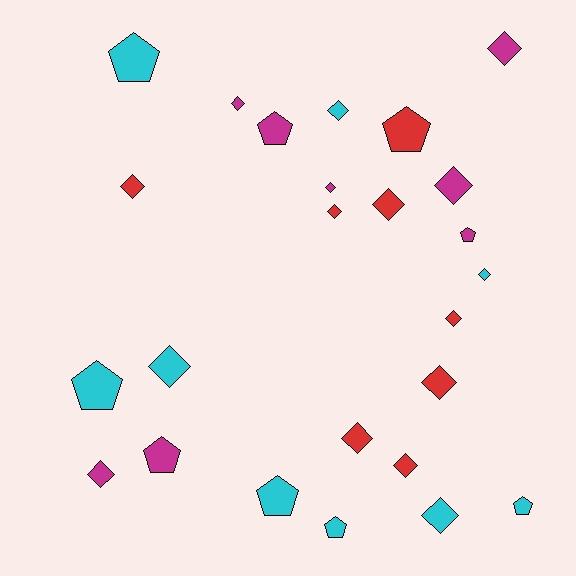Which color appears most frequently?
Cyan, with 9 objects.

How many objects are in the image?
There are 25 objects.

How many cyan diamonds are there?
There are 4 cyan diamonds.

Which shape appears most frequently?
Diamond, with 16 objects.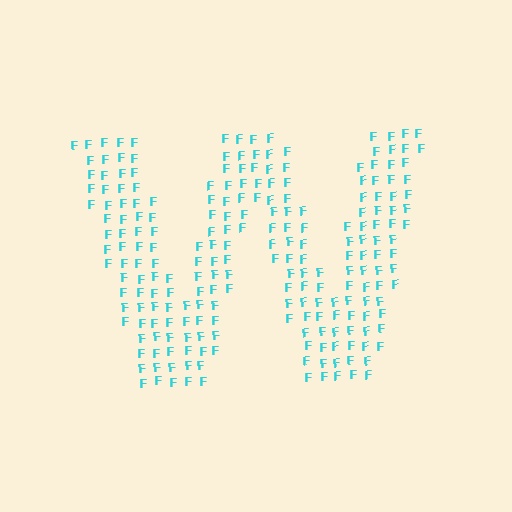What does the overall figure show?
The overall figure shows the letter W.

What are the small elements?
The small elements are letter F's.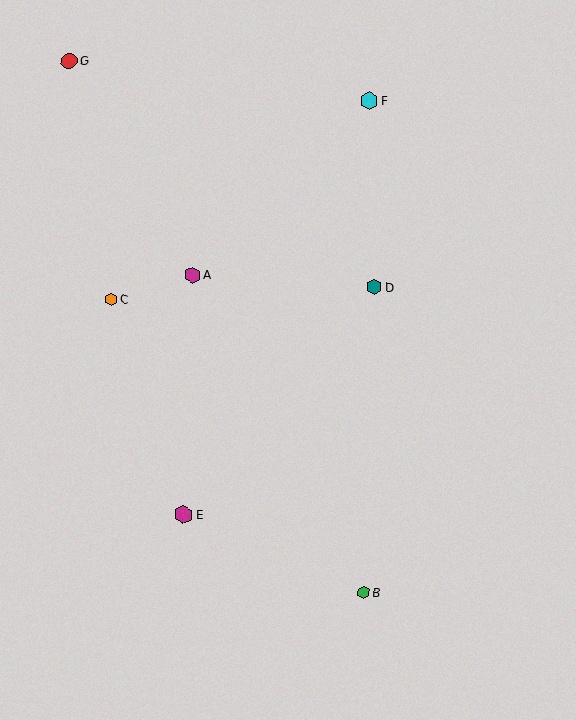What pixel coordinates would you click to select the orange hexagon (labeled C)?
Click at (111, 300) to select the orange hexagon C.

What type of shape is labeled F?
Shape F is a cyan hexagon.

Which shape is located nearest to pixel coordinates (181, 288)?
The magenta hexagon (labeled A) at (193, 275) is nearest to that location.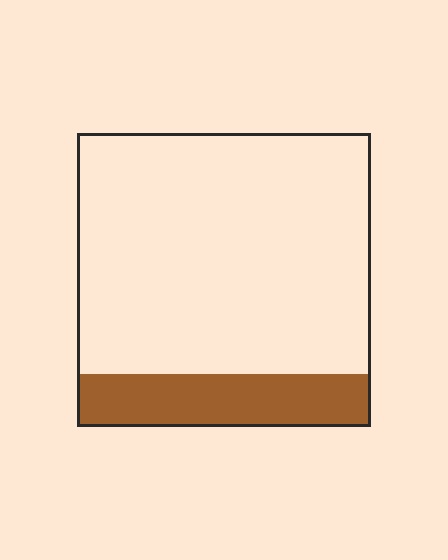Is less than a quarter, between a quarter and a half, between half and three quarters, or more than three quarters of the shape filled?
Less than a quarter.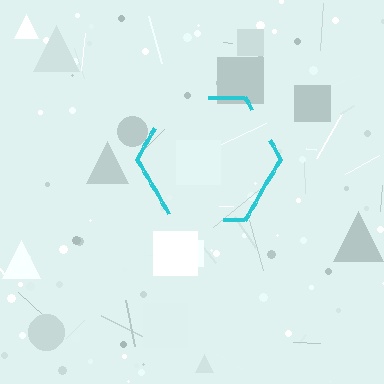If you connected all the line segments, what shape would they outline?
They would outline a hexagon.